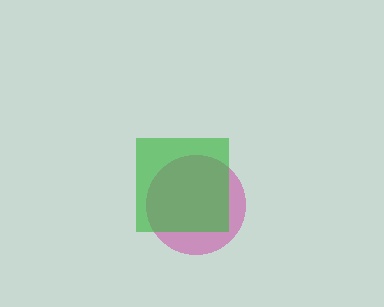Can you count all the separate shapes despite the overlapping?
Yes, there are 2 separate shapes.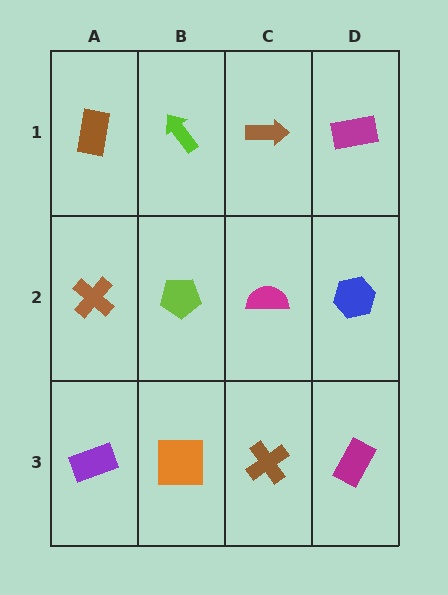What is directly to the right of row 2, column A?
A lime pentagon.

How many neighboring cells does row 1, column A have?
2.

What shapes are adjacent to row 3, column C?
A magenta semicircle (row 2, column C), an orange square (row 3, column B), a magenta rectangle (row 3, column D).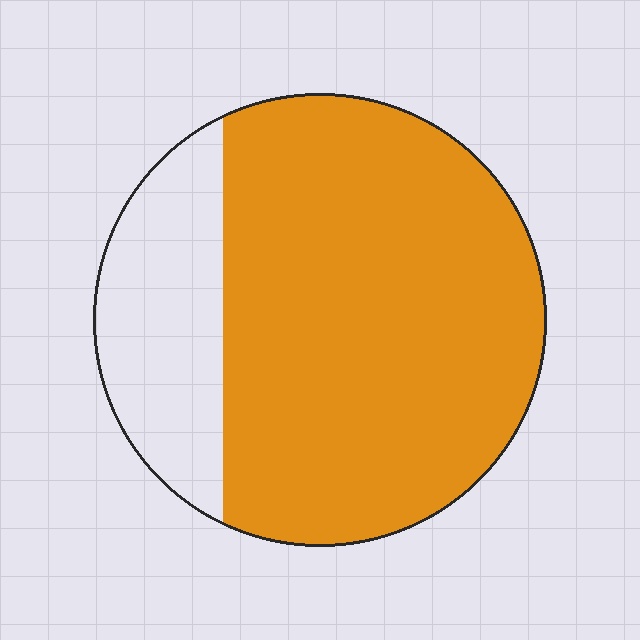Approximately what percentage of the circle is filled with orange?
Approximately 75%.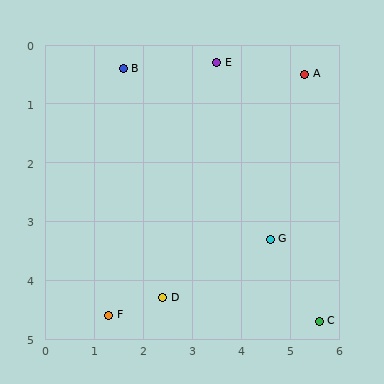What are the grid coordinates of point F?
Point F is at approximately (1.3, 4.6).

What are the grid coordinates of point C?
Point C is at approximately (5.6, 4.7).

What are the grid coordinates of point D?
Point D is at approximately (2.4, 4.3).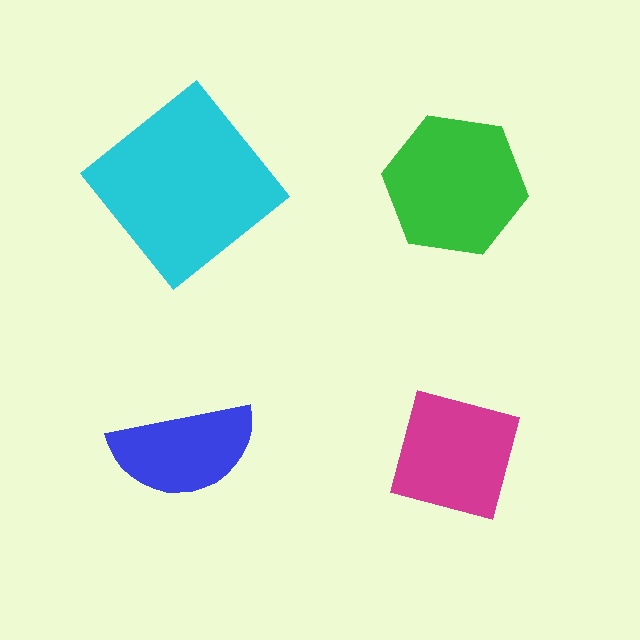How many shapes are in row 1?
2 shapes.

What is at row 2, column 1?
A blue semicircle.